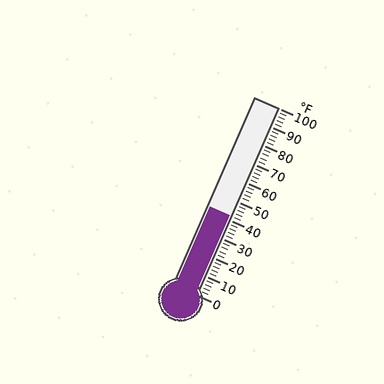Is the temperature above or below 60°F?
The temperature is below 60°F.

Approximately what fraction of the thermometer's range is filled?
The thermometer is filled to approximately 40% of its range.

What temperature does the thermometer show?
The thermometer shows approximately 42°F.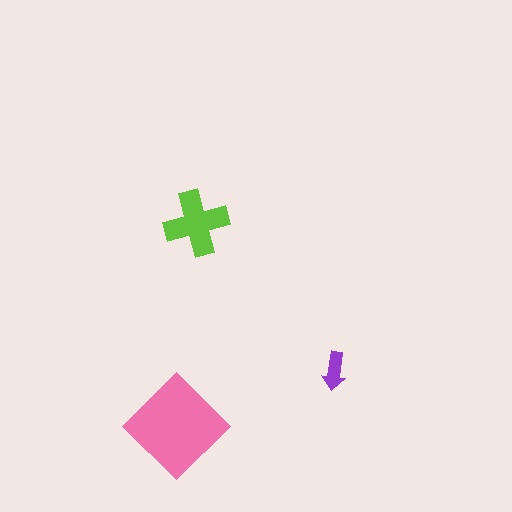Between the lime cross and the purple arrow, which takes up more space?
The lime cross.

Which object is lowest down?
The pink diamond is bottommost.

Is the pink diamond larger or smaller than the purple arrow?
Larger.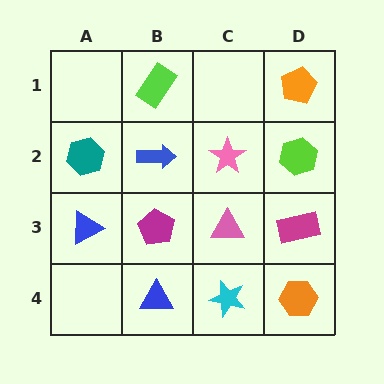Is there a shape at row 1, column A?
No, that cell is empty.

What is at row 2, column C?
A pink star.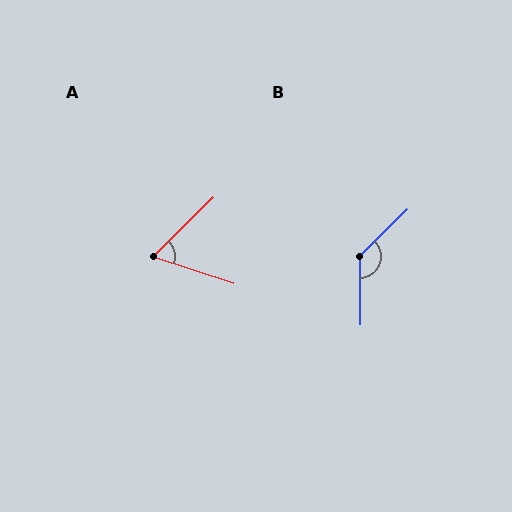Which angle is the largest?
B, at approximately 134 degrees.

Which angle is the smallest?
A, at approximately 63 degrees.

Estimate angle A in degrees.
Approximately 63 degrees.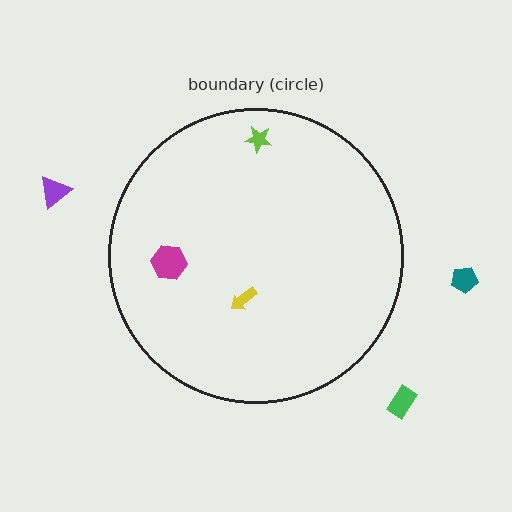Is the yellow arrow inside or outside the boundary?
Inside.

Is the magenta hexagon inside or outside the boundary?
Inside.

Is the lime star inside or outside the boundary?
Inside.